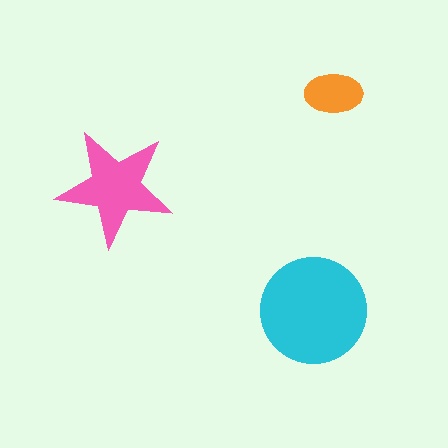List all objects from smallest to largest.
The orange ellipse, the pink star, the cyan circle.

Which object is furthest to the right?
The orange ellipse is rightmost.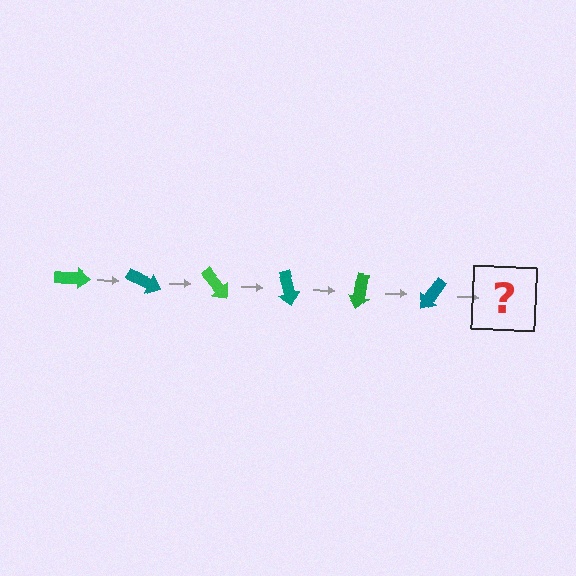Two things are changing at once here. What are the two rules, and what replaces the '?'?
The two rules are that it rotates 25 degrees each step and the color cycles through green and teal. The '?' should be a green arrow, rotated 150 degrees from the start.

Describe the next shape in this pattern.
It should be a green arrow, rotated 150 degrees from the start.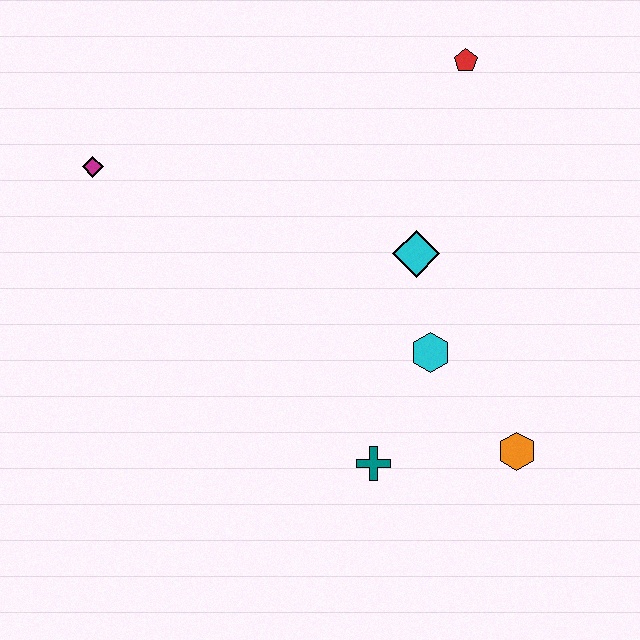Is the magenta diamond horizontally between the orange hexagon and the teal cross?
No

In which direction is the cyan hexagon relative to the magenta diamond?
The cyan hexagon is to the right of the magenta diamond.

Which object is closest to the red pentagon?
The cyan diamond is closest to the red pentagon.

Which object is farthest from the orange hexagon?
The magenta diamond is farthest from the orange hexagon.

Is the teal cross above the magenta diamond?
No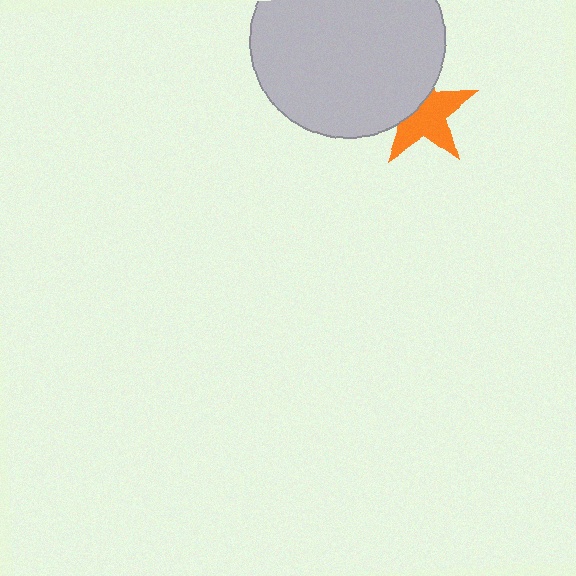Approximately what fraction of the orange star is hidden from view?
Roughly 38% of the orange star is hidden behind the light gray circle.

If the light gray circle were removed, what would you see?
You would see the complete orange star.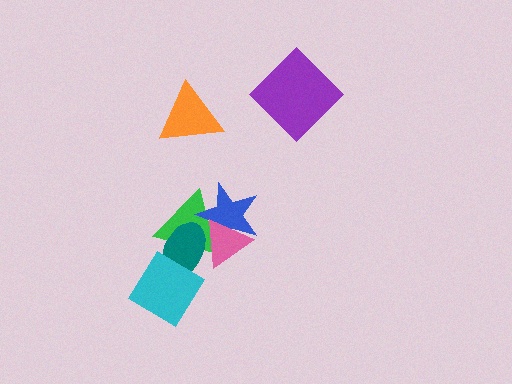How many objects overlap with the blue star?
3 objects overlap with the blue star.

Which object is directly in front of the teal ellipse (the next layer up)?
The pink triangle is directly in front of the teal ellipse.